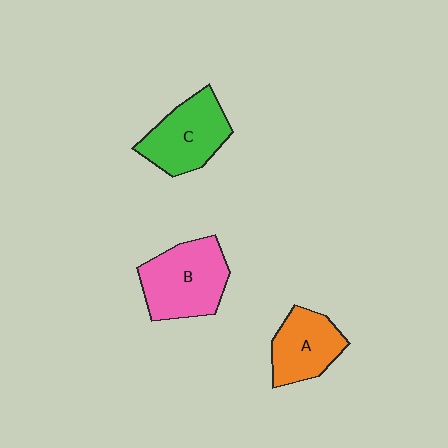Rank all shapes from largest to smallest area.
From largest to smallest: B (pink), C (green), A (orange).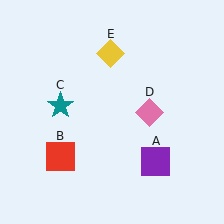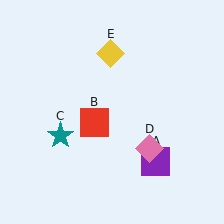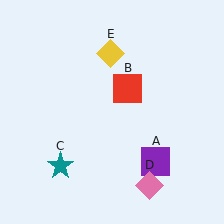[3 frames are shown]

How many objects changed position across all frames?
3 objects changed position: red square (object B), teal star (object C), pink diamond (object D).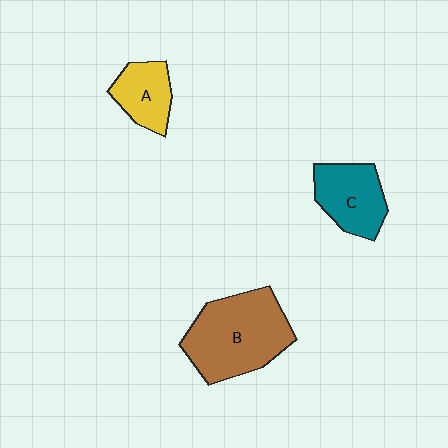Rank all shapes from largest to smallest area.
From largest to smallest: B (brown), C (teal), A (yellow).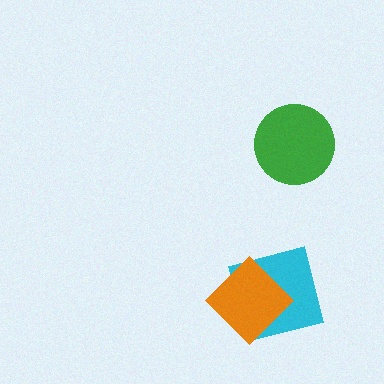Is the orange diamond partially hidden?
No, no other shape covers it.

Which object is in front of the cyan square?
The orange diamond is in front of the cyan square.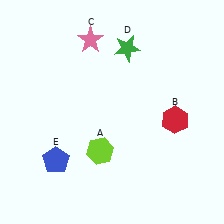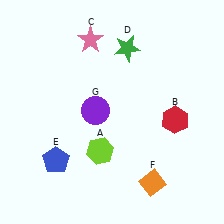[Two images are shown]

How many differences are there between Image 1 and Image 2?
There are 2 differences between the two images.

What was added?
An orange diamond (F), a purple circle (G) were added in Image 2.